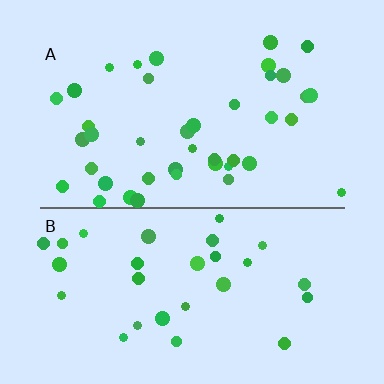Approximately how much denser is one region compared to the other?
Approximately 1.3× — region A over region B.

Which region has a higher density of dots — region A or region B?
A (the top).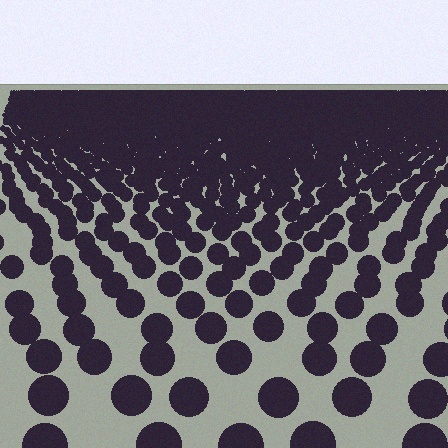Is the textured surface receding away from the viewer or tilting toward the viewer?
The surface is receding away from the viewer. Texture elements get smaller and denser toward the top.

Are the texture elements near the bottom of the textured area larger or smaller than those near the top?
Larger. Near the bottom, elements are closer to the viewer and appear at a bigger on-screen size.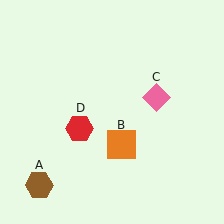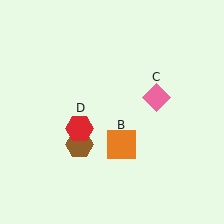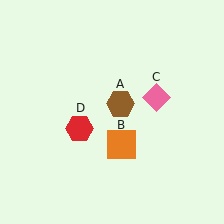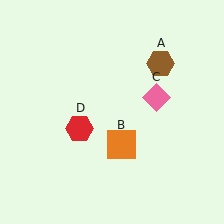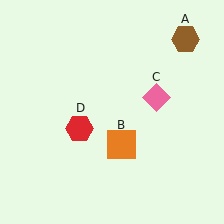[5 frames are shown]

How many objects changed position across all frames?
1 object changed position: brown hexagon (object A).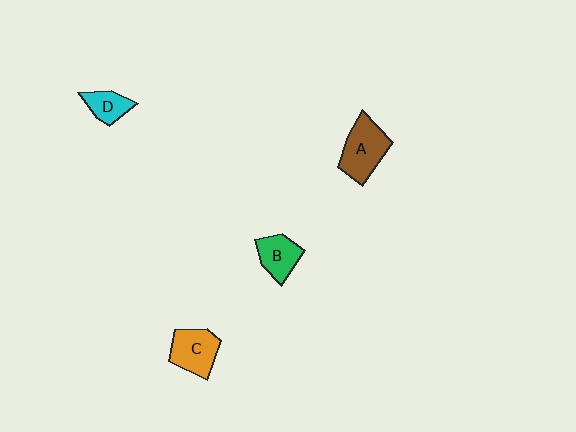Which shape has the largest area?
Shape A (brown).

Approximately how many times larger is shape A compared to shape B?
Approximately 1.5 times.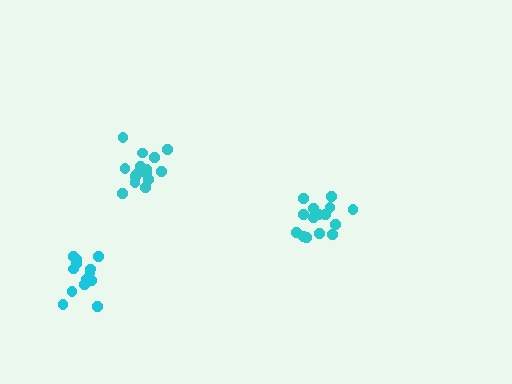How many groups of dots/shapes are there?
There are 3 groups.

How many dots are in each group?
Group 1: 13 dots, Group 2: 15 dots, Group 3: 15 dots (43 total).